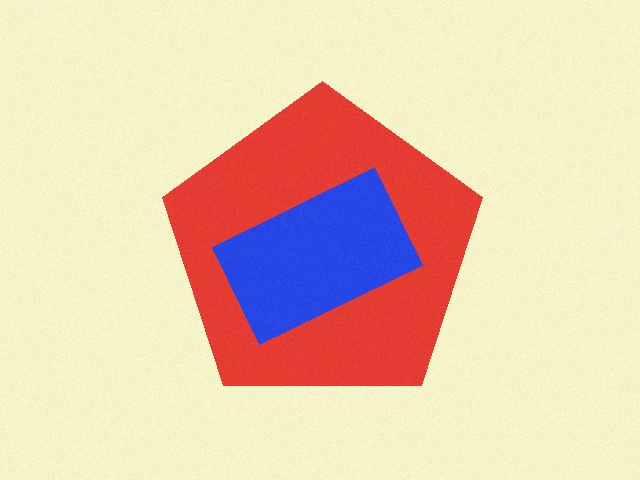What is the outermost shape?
The red pentagon.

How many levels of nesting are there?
2.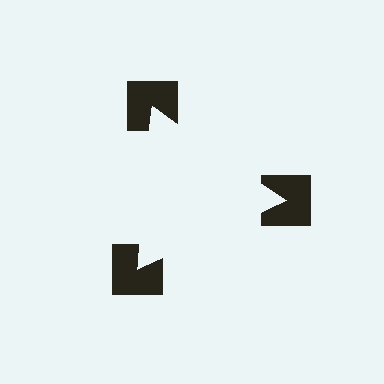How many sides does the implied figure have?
3 sides.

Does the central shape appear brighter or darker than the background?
It typically appears slightly brighter than the background, even though no actual brightness change is drawn.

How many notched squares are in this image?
There are 3 — one at each vertex of the illusory triangle.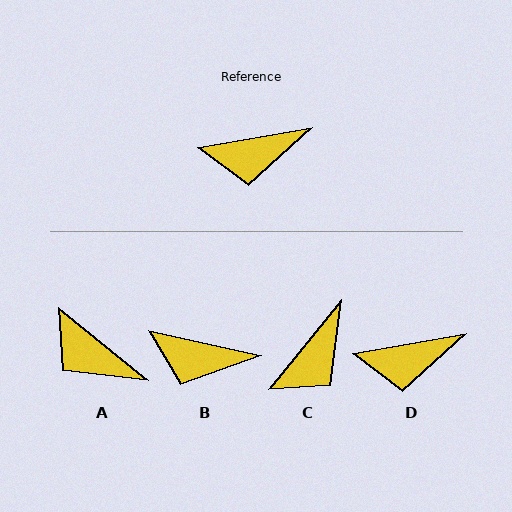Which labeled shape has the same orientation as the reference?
D.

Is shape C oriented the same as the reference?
No, it is off by about 41 degrees.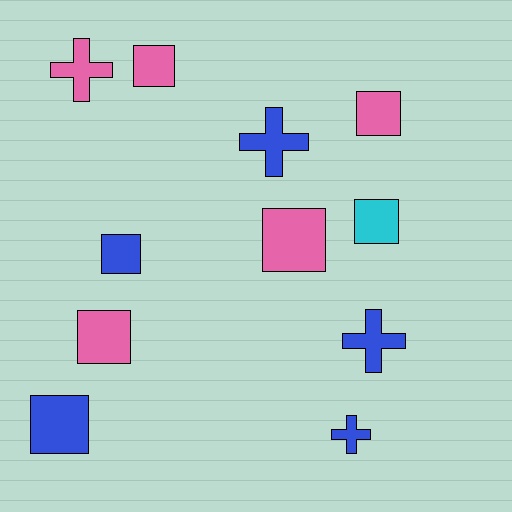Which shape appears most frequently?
Square, with 7 objects.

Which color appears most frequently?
Pink, with 5 objects.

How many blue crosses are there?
There are 3 blue crosses.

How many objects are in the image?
There are 11 objects.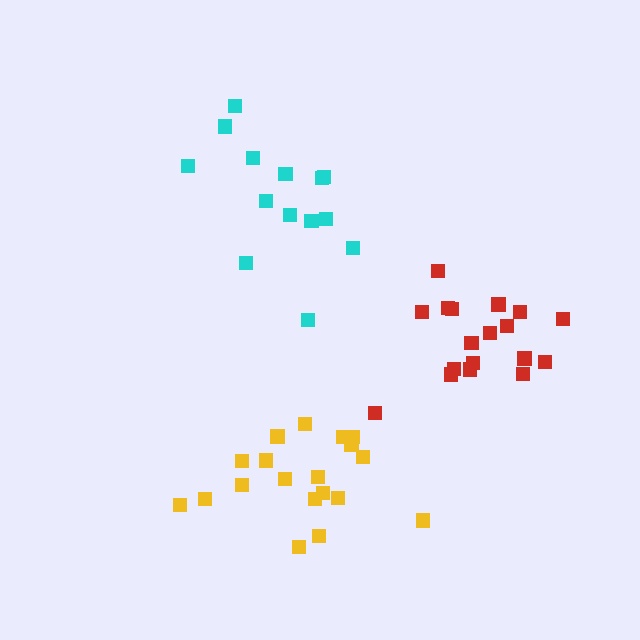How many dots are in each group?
Group 1: 14 dots, Group 2: 18 dots, Group 3: 19 dots (51 total).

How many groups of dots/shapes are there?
There are 3 groups.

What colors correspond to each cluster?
The clusters are colored: cyan, red, yellow.